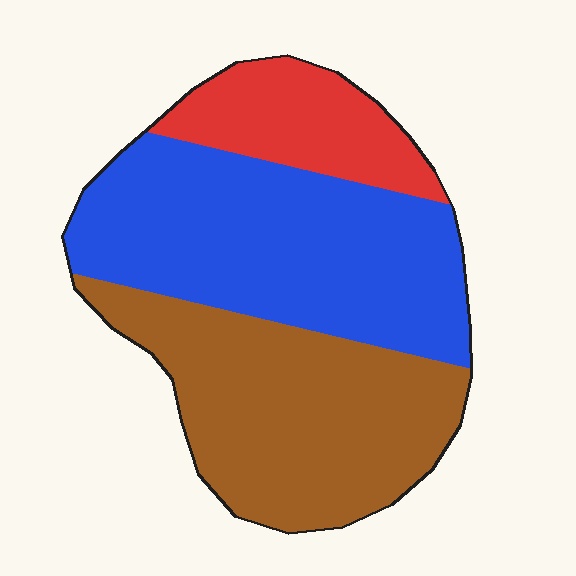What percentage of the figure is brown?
Brown covers roughly 40% of the figure.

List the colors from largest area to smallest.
From largest to smallest: blue, brown, red.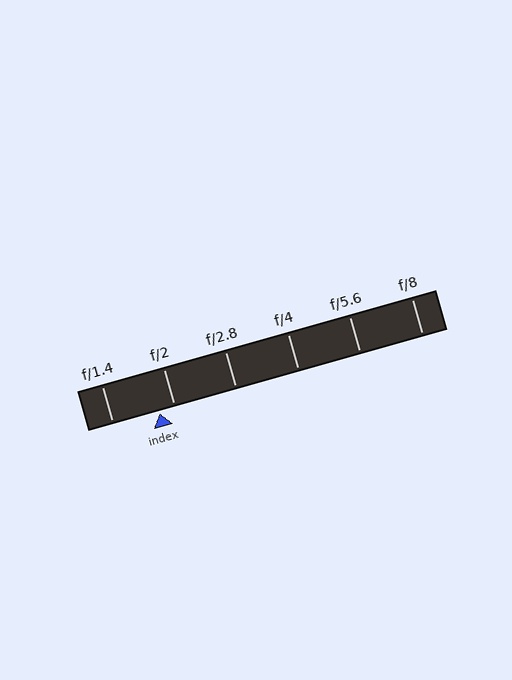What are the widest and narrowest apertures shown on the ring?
The widest aperture shown is f/1.4 and the narrowest is f/8.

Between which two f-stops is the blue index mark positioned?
The index mark is between f/1.4 and f/2.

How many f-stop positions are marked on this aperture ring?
There are 6 f-stop positions marked.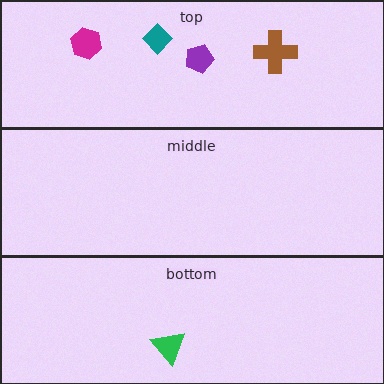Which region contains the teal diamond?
The top region.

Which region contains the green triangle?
The bottom region.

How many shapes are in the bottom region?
1.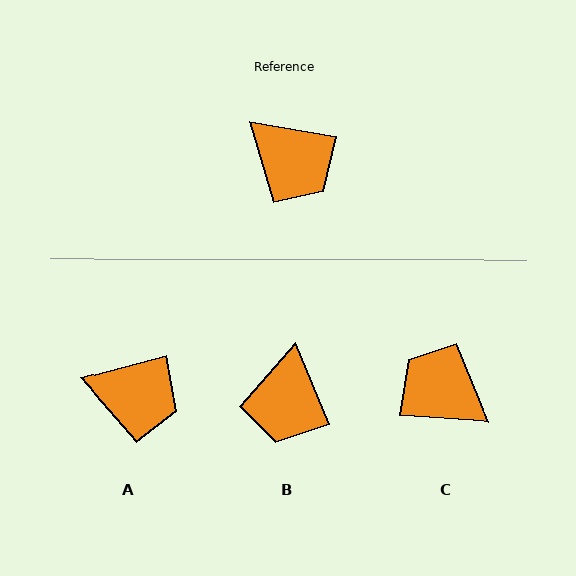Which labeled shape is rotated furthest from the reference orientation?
C, about 175 degrees away.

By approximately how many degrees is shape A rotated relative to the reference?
Approximately 25 degrees counter-clockwise.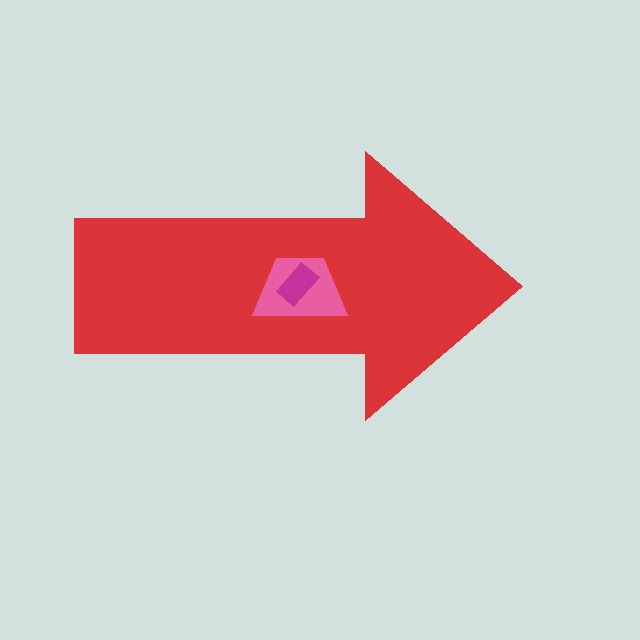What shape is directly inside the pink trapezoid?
The magenta rectangle.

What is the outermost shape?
The red arrow.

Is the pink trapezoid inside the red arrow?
Yes.